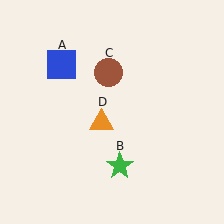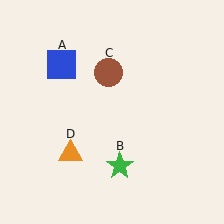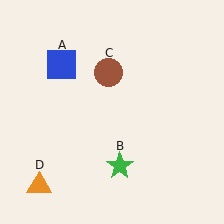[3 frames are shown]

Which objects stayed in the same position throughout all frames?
Blue square (object A) and green star (object B) and brown circle (object C) remained stationary.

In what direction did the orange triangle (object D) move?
The orange triangle (object D) moved down and to the left.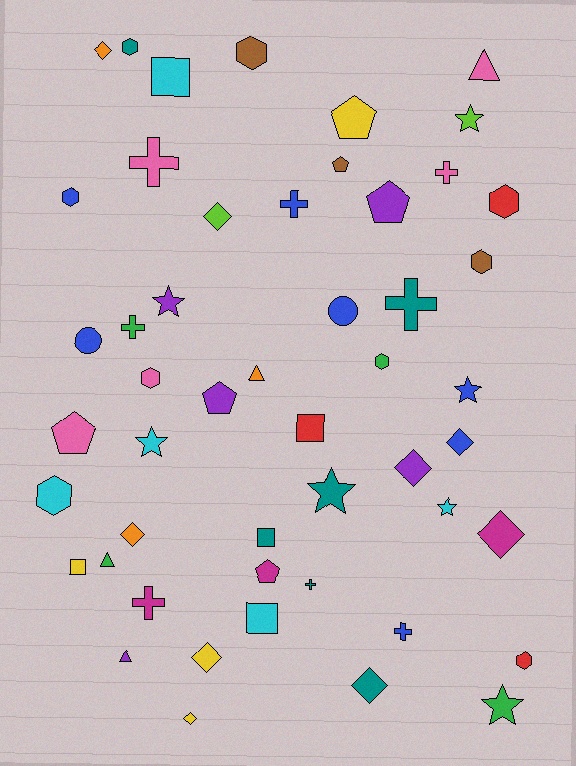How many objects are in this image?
There are 50 objects.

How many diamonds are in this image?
There are 9 diamonds.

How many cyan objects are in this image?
There are 5 cyan objects.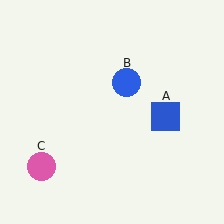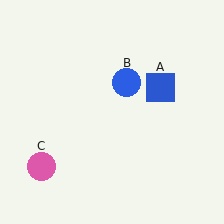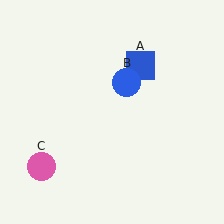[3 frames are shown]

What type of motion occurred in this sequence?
The blue square (object A) rotated counterclockwise around the center of the scene.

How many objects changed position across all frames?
1 object changed position: blue square (object A).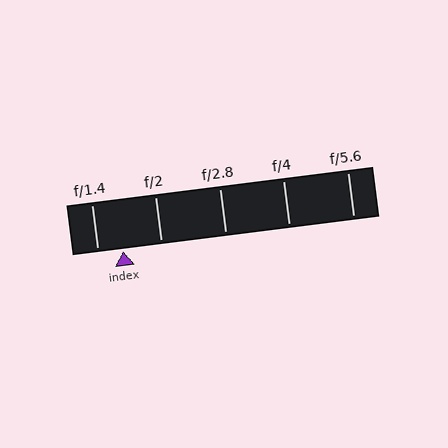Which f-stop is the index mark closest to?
The index mark is closest to f/1.4.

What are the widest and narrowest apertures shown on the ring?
The widest aperture shown is f/1.4 and the narrowest is f/5.6.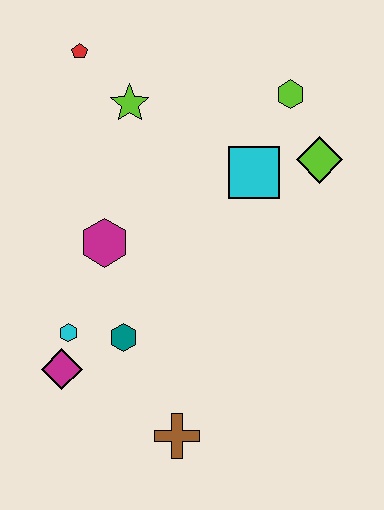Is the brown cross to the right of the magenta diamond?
Yes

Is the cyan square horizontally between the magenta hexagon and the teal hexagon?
No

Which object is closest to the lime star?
The red pentagon is closest to the lime star.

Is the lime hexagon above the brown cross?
Yes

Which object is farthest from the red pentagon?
The brown cross is farthest from the red pentagon.